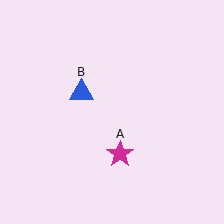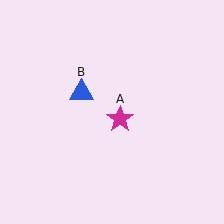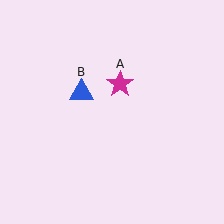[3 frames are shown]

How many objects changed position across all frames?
1 object changed position: magenta star (object A).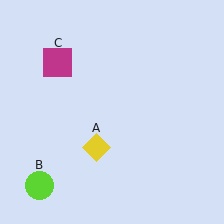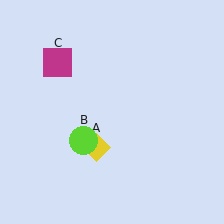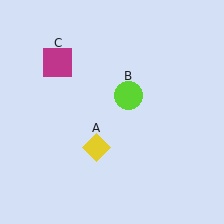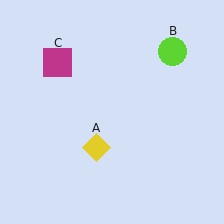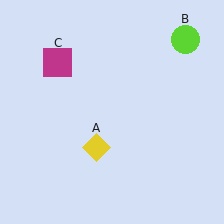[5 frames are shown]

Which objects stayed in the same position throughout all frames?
Yellow diamond (object A) and magenta square (object C) remained stationary.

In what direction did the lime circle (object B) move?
The lime circle (object B) moved up and to the right.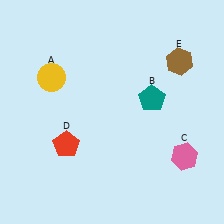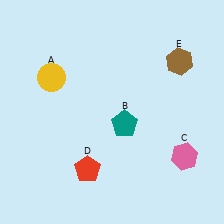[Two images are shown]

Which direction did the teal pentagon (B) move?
The teal pentagon (B) moved left.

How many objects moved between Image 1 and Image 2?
2 objects moved between the two images.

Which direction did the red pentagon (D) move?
The red pentagon (D) moved down.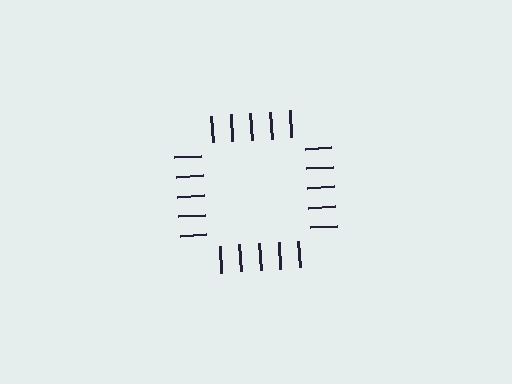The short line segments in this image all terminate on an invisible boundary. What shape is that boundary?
An illusory square — the line segments terminate on its edges but no continuous stroke is drawn.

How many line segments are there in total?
20 — 5 along each of the 4 edges.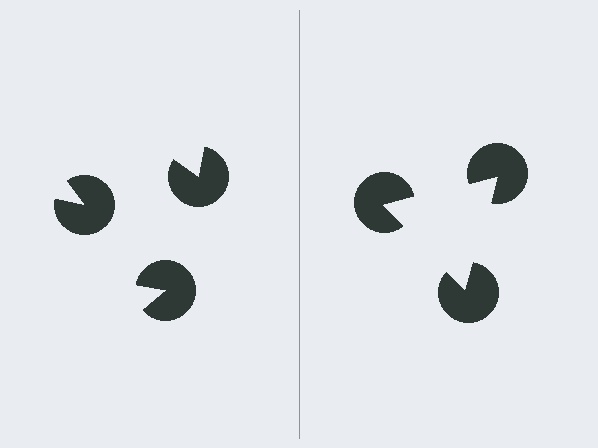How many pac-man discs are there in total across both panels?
6 — 3 on each side.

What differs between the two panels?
The pac-man discs are positioned identically on both sides; only the wedge orientations differ. On the right they align to a triangle; on the left they are misaligned.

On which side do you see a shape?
An illusory triangle appears on the right side. On the left side the wedge cuts are rotated, so no coherent shape forms.